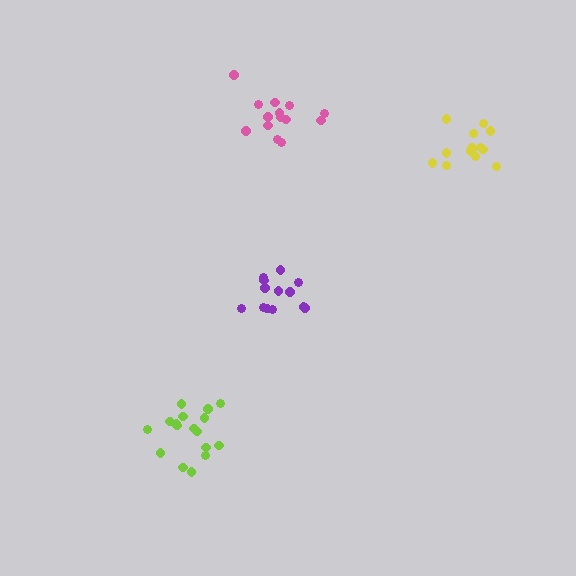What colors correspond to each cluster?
The clusters are colored: pink, yellow, lime, purple.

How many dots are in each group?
Group 1: 14 dots, Group 2: 13 dots, Group 3: 17 dots, Group 4: 13 dots (57 total).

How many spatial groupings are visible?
There are 4 spatial groupings.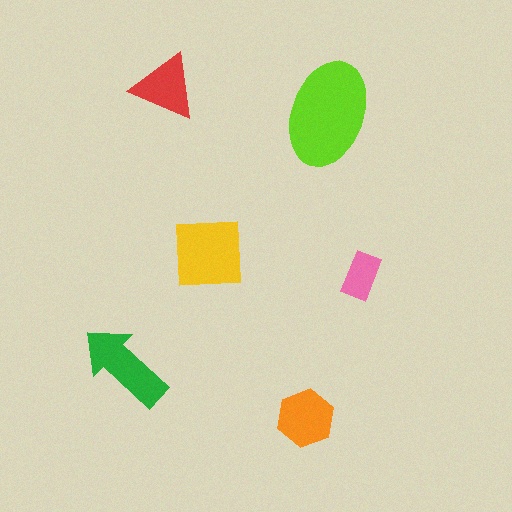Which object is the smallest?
The pink rectangle.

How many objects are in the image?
There are 6 objects in the image.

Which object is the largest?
The lime ellipse.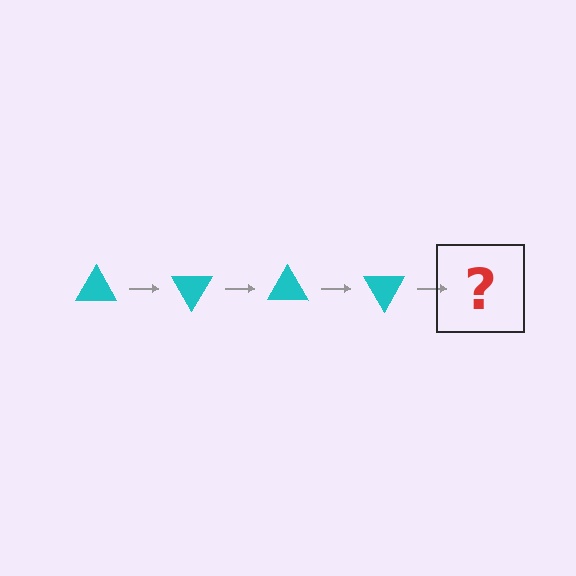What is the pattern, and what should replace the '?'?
The pattern is that the triangle rotates 60 degrees each step. The '?' should be a cyan triangle rotated 240 degrees.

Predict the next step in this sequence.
The next step is a cyan triangle rotated 240 degrees.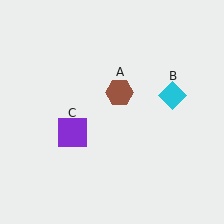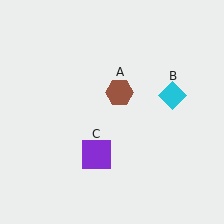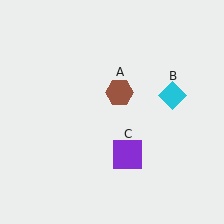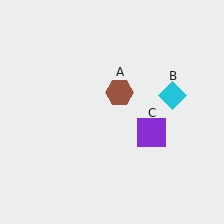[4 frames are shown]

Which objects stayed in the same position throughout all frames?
Brown hexagon (object A) and cyan diamond (object B) remained stationary.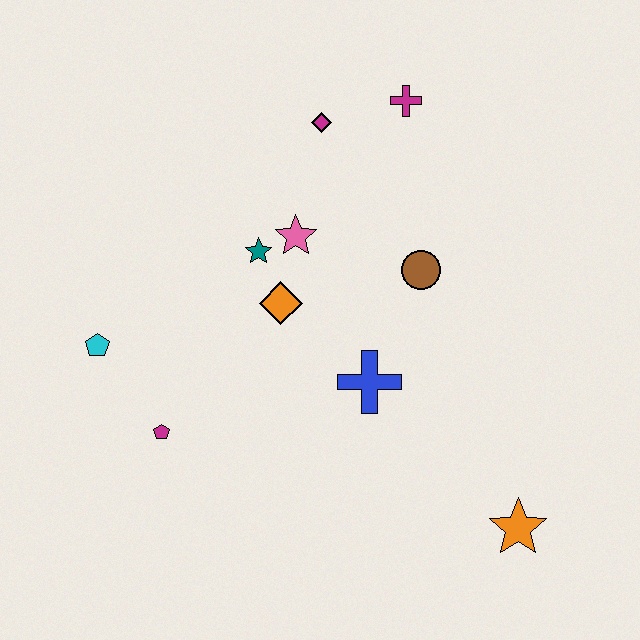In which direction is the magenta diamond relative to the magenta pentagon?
The magenta diamond is above the magenta pentagon.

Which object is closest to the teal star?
The pink star is closest to the teal star.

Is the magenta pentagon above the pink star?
No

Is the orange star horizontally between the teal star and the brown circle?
No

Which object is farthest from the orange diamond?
The orange star is farthest from the orange diamond.